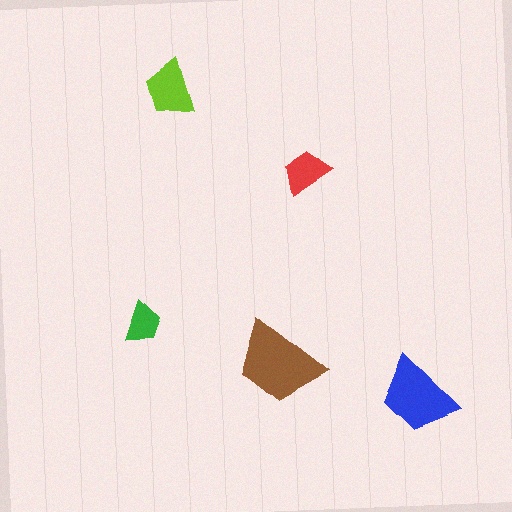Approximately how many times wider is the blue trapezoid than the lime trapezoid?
About 1.5 times wider.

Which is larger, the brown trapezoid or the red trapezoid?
The brown one.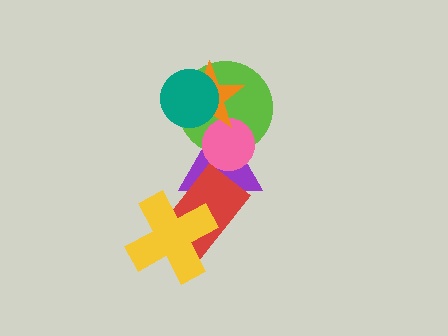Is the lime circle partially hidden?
Yes, it is partially covered by another shape.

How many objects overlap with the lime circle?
4 objects overlap with the lime circle.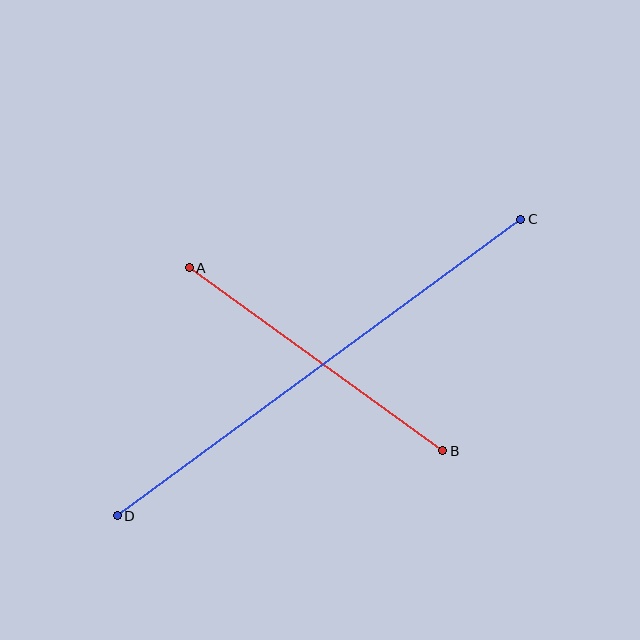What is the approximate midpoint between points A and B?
The midpoint is at approximately (316, 359) pixels.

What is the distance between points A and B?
The distance is approximately 313 pixels.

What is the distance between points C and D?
The distance is approximately 501 pixels.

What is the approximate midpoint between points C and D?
The midpoint is at approximately (319, 367) pixels.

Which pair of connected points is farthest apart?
Points C and D are farthest apart.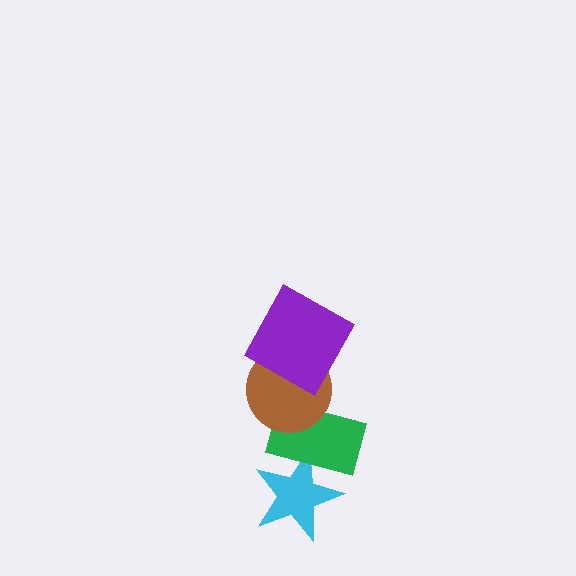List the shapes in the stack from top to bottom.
From top to bottom: the purple square, the brown circle, the green rectangle, the cyan star.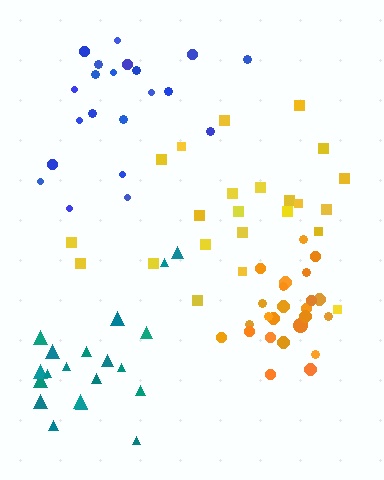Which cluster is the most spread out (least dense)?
Yellow.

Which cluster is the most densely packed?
Orange.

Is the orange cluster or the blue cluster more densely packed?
Orange.